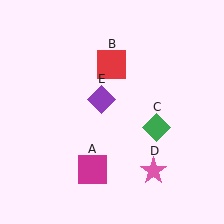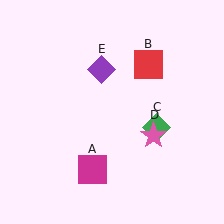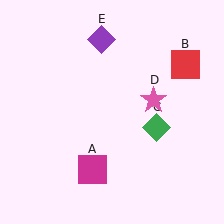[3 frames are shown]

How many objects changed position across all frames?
3 objects changed position: red square (object B), pink star (object D), purple diamond (object E).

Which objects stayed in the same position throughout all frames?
Magenta square (object A) and green diamond (object C) remained stationary.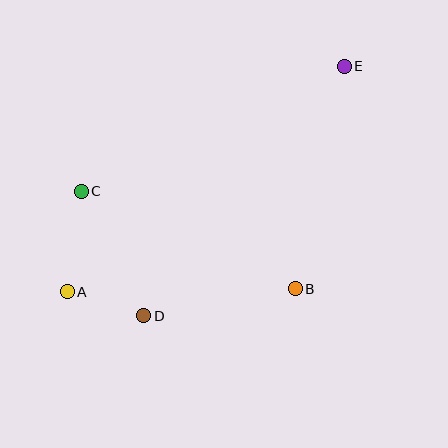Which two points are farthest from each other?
Points A and E are farthest from each other.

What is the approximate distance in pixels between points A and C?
The distance between A and C is approximately 102 pixels.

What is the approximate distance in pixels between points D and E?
The distance between D and E is approximately 320 pixels.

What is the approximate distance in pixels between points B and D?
The distance between B and D is approximately 154 pixels.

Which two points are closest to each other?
Points A and D are closest to each other.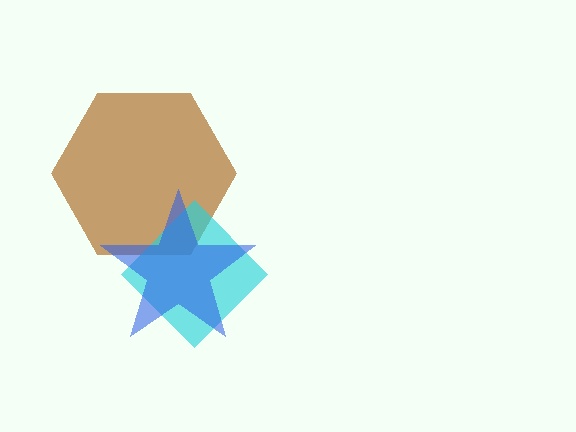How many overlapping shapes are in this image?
There are 3 overlapping shapes in the image.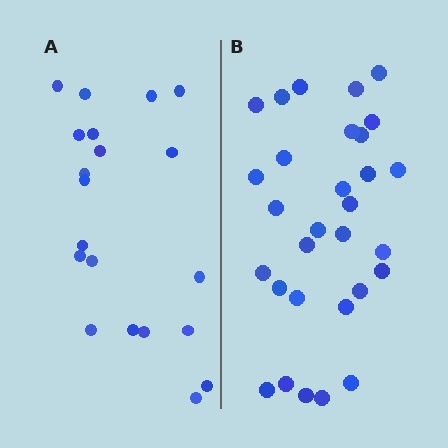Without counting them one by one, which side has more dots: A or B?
Region B (the right region) has more dots.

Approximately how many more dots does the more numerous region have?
Region B has roughly 10 or so more dots than region A.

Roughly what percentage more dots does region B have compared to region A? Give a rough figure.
About 50% more.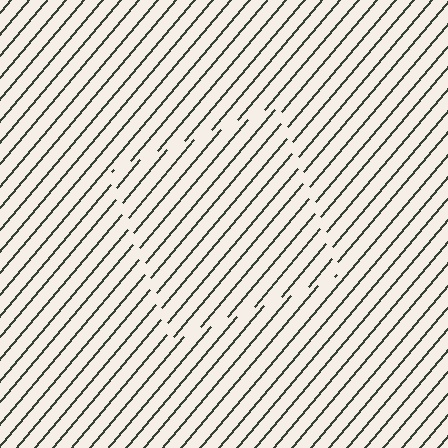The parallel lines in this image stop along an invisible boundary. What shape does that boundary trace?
An illusory square. The interior of the shape contains the same grating, shifted by half a period — the contour is defined by the phase discontinuity where line-ends from the inner and outer gratings abut.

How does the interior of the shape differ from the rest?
The interior of the shape contains the same grating, shifted by half a period — the contour is defined by the phase discontinuity where line-ends from the inner and outer gratings abut.